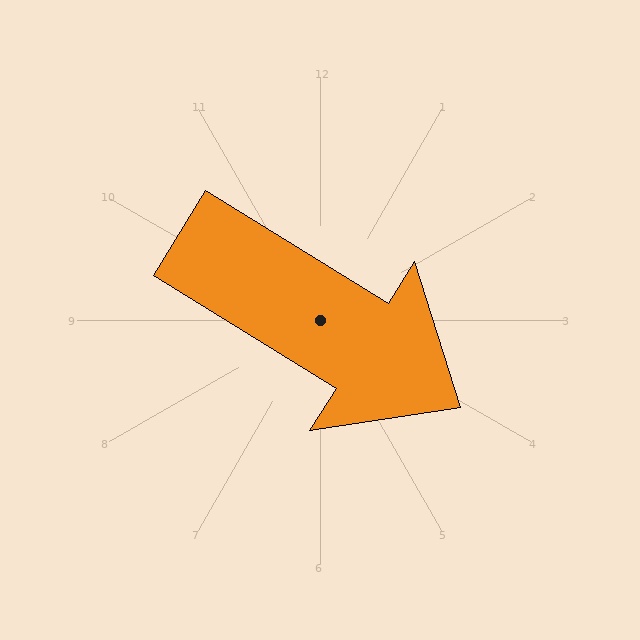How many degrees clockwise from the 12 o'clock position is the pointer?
Approximately 122 degrees.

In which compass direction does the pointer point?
Southeast.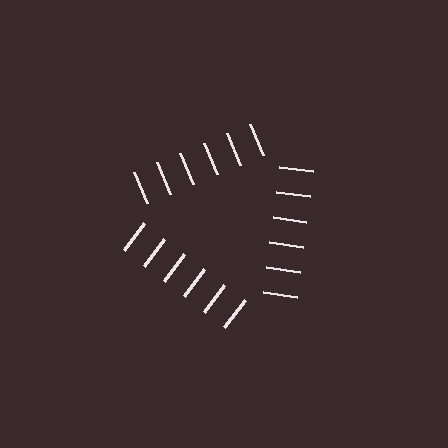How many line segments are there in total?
18 — 6 along each of the 3 edges.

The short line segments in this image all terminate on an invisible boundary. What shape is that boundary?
An illusory triangle — the line segments terminate on its edges but no continuous stroke is drawn.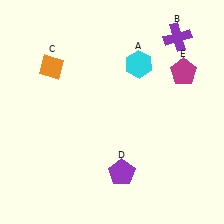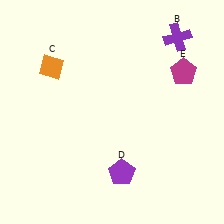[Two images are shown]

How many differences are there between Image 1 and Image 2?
There is 1 difference between the two images.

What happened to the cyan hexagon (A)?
The cyan hexagon (A) was removed in Image 2. It was in the top-right area of Image 1.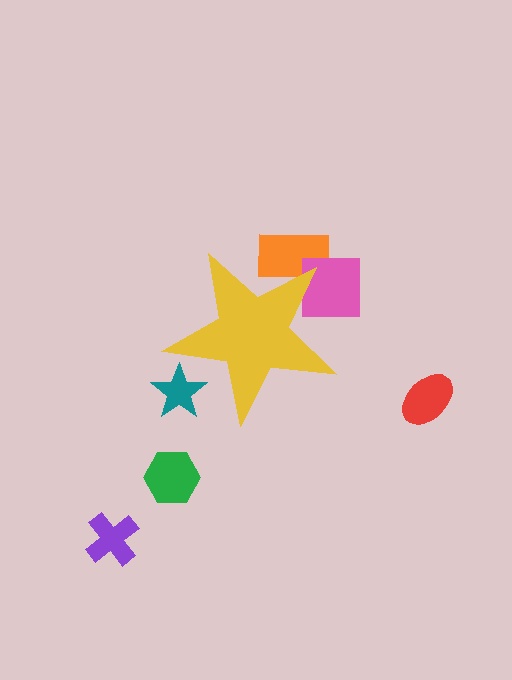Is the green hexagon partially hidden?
No, the green hexagon is fully visible.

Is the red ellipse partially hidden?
No, the red ellipse is fully visible.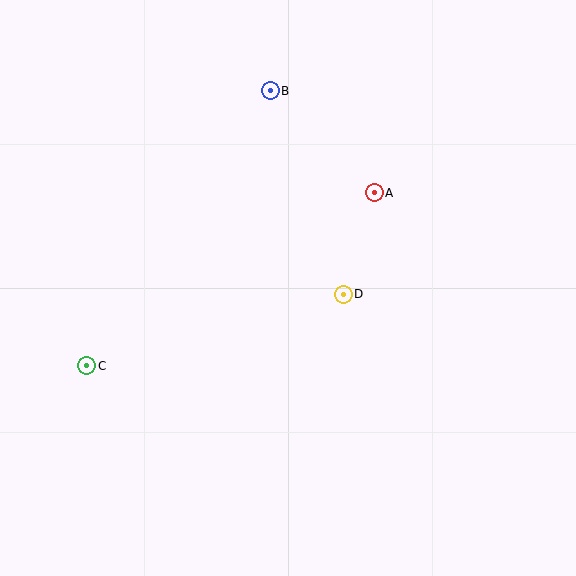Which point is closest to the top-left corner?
Point B is closest to the top-left corner.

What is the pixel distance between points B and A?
The distance between B and A is 146 pixels.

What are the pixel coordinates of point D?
Point D is at (343, 294).